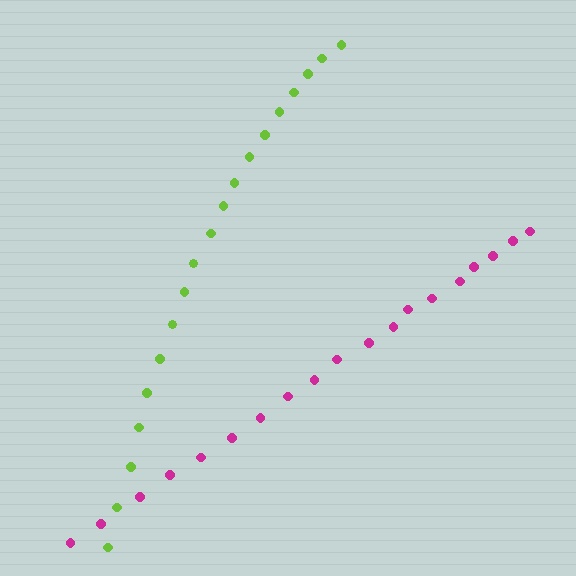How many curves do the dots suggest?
There are 2 distinct paths.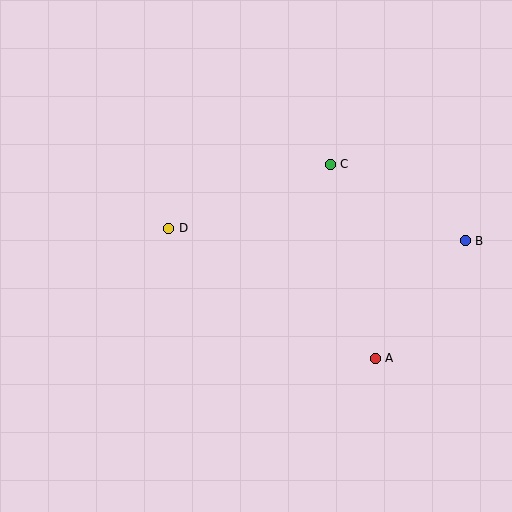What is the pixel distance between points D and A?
The distance between D and A is 244 pixels.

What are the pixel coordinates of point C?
Point C is at (330, 164).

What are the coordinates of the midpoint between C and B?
The midpoint between C and B is at (398, 203).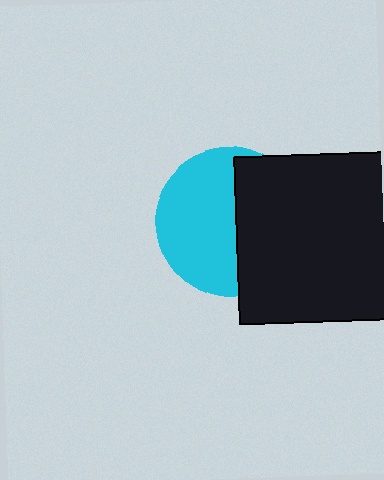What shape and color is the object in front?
The object in front is a black rectangle.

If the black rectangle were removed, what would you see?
You would see the complete cyan circle.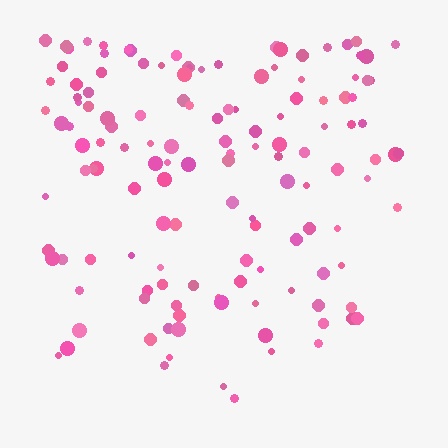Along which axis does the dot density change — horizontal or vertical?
Vertical.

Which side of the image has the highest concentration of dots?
The top.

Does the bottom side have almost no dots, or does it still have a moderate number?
Still a moderate number, just noticeably fewer than the top.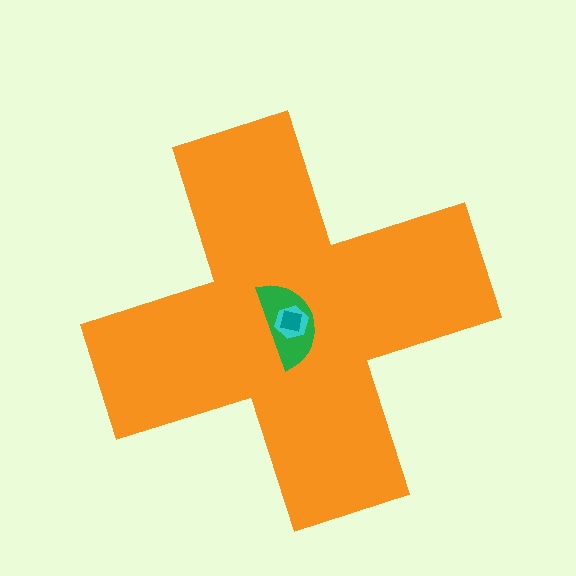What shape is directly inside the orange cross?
The green semicircle.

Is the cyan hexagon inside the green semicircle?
Yes.